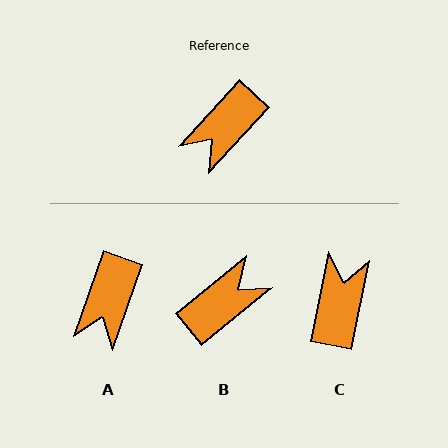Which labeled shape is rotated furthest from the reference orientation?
B, about 172 degrees away.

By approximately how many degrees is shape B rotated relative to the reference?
Approximately 172 degrees counter-clockwise.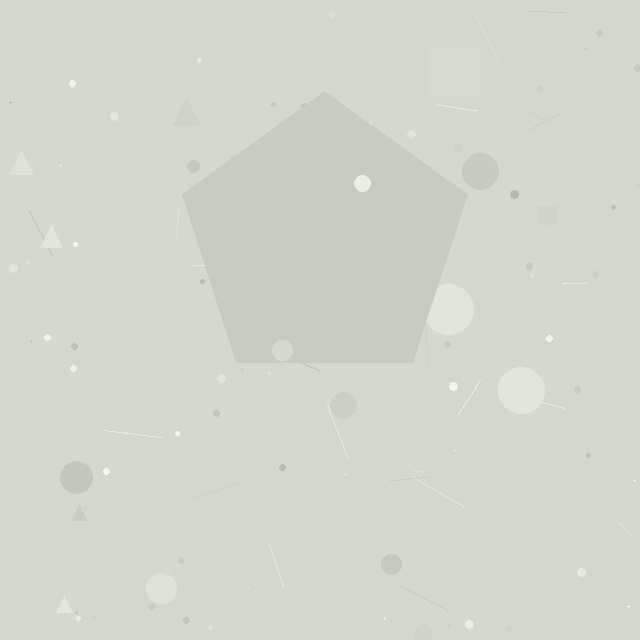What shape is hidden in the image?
A pentagon is hidden in the image.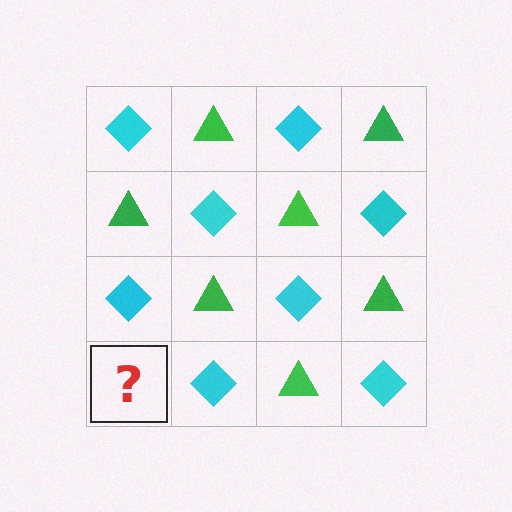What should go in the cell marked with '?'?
The missing cell should contain a green triangle.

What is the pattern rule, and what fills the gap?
The rule is that it alternates cyan diamond and green triangle in a checkerboard pattern. The gap should be filled with a green triangle.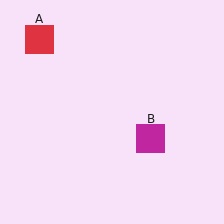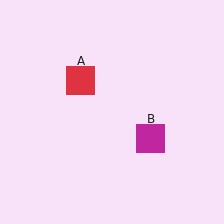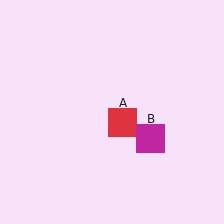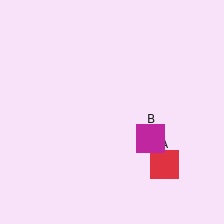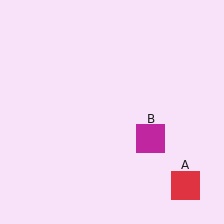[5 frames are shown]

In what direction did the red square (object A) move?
The red square (object A) moved down and to the right.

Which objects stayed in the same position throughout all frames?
Magenta square (object B) remained stationary.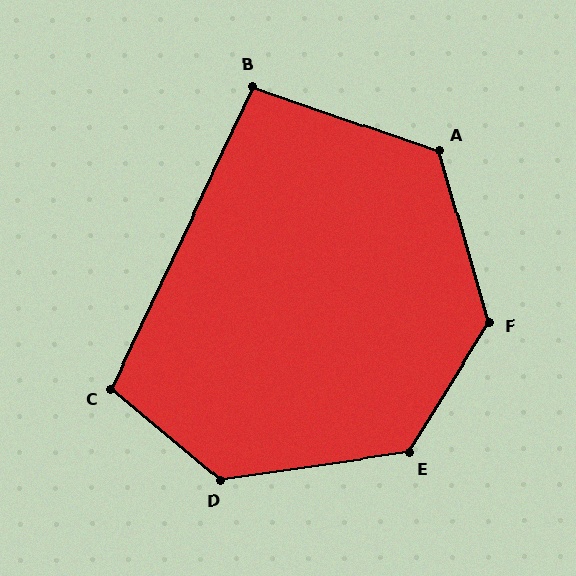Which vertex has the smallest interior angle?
B, at approximately 96 degrees.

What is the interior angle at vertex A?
Approximately 125 degrees (obtuse).